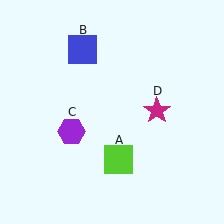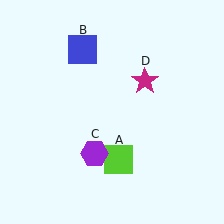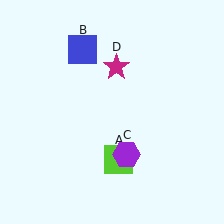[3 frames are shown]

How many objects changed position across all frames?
2 objects changed position: purple hexagon (object C), magenta star (object D).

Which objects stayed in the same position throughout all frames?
Lime square (object A) and blue square (object B) remained stationary.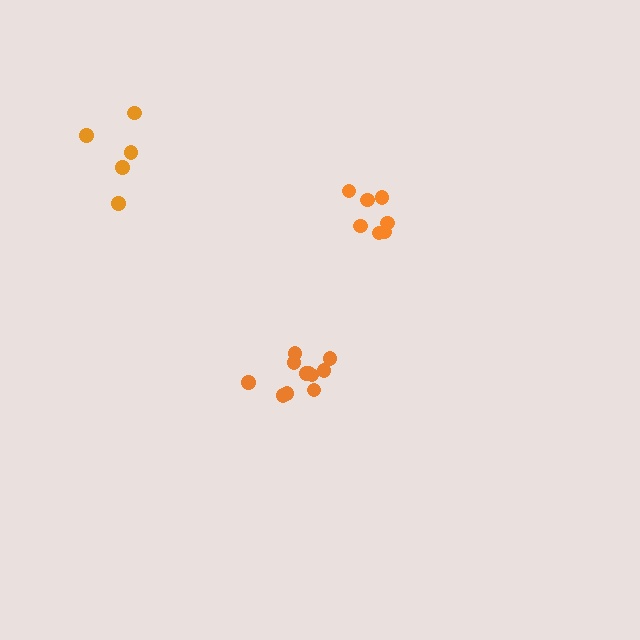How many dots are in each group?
Group 1: 7 dots, Group 2: 5 dots, Group 3: 11 dots (23 total).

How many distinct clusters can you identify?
There are 3 distinct clusters.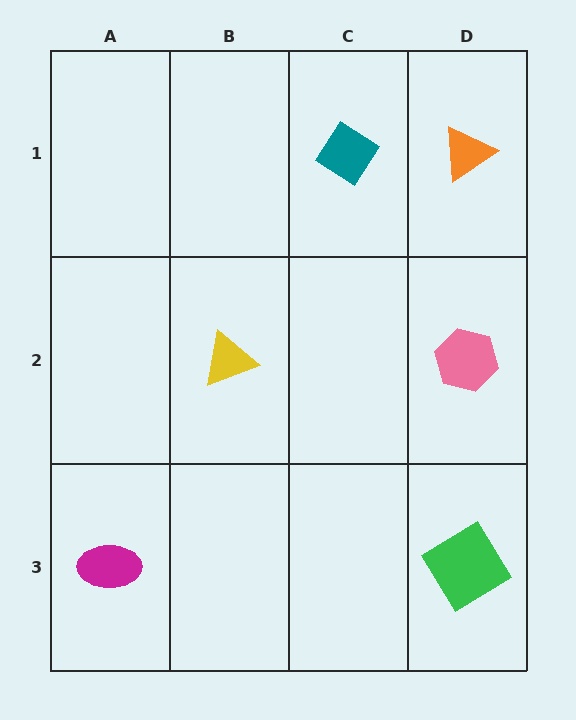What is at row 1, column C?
A teal diamond.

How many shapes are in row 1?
2 shapes.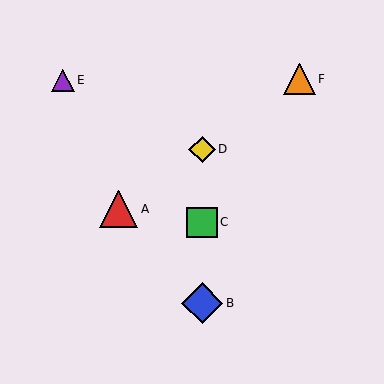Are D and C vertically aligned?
Yes, both are at x≈202.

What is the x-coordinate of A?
Object A is at x≈119.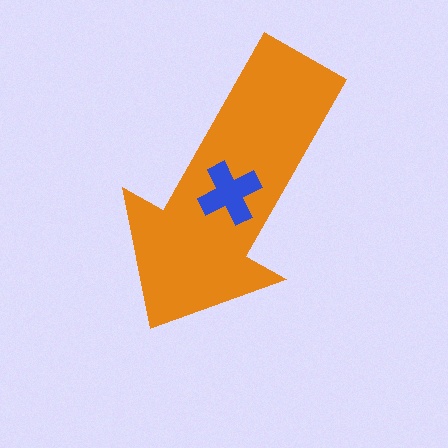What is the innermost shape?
The blue cross.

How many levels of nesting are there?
2.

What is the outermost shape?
The orange arrow.